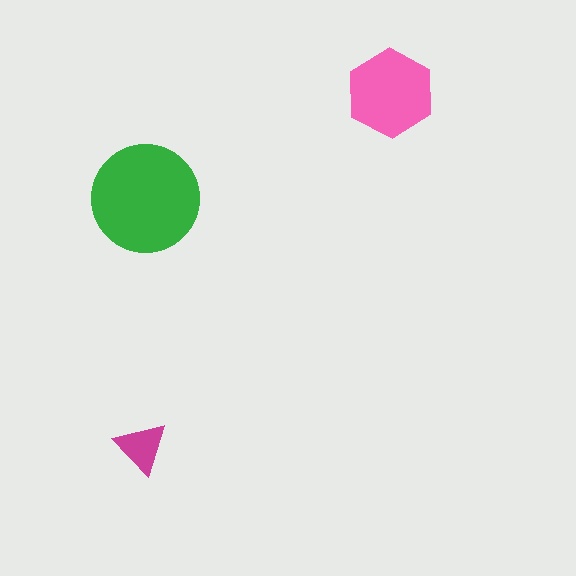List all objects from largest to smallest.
The green circle, the pink hexagon, the magenta triangle.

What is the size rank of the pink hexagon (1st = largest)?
2nd.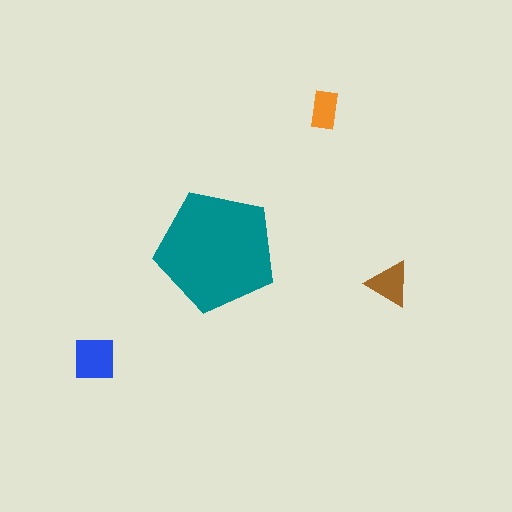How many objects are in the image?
There are 4 objects in the image.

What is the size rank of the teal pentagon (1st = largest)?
1st.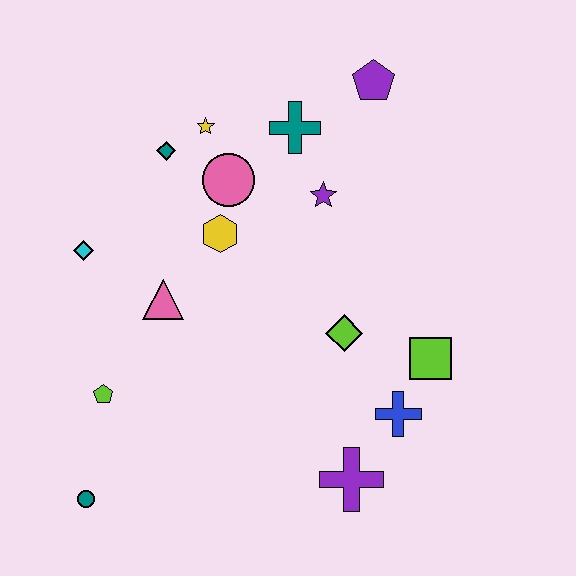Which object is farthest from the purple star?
The teal circle is farthest from the purple star.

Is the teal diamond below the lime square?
No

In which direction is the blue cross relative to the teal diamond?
The blue cross is below the teal diamond.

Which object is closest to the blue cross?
The lime square is closest to the blue cross.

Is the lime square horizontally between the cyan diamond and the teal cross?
No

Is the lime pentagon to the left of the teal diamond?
Yes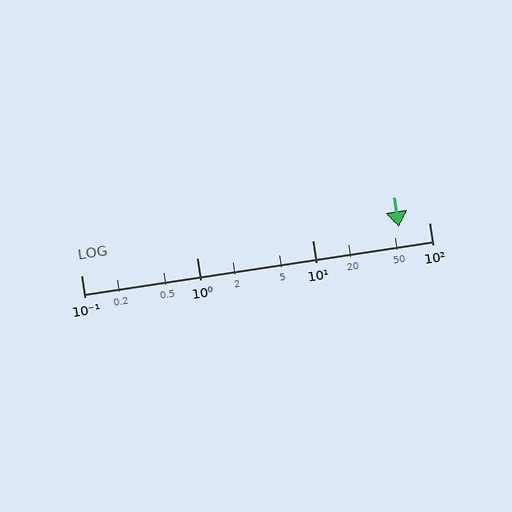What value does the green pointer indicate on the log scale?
The pointer indicates approximately 55.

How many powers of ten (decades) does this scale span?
The scale spans 3 decades, from 0.1 to 100.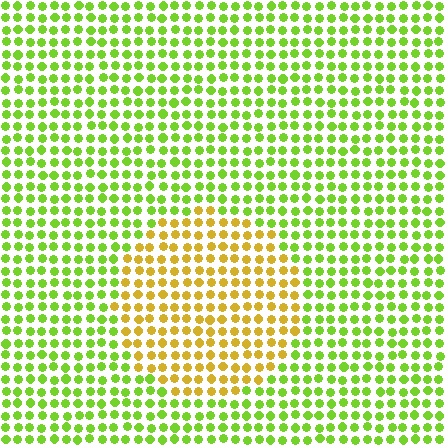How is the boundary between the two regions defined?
The boundary is defined purely by a slight shift in hue (about 46 degrees). Spacing, size, and orientation are identical on both sides.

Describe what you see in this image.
The image is filled with small lime elements in a uniform arrangement. A circle-shaped region is visible where the elements are tinted to a slightly different hue, forming a subtle color boundary.